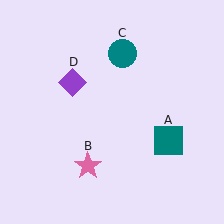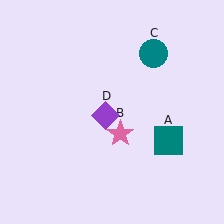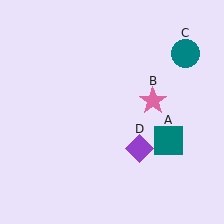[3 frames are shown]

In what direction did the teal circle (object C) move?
The teal circle (object C) moved right.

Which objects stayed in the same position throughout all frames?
Teal square (object A) remained stationary.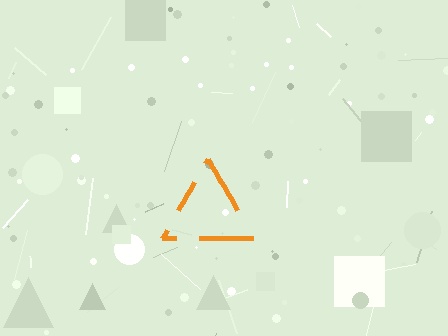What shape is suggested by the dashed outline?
The dashed outline suggests a triangle.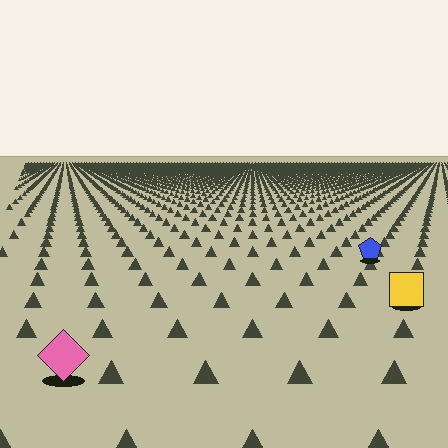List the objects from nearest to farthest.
From nearest to farthest: the pink diamond, the yellow square, the blue pentagon.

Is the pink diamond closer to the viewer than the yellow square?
Yes. The pink diamond is closer — you can tell from the texture gradient: the ground texture is coarser near it.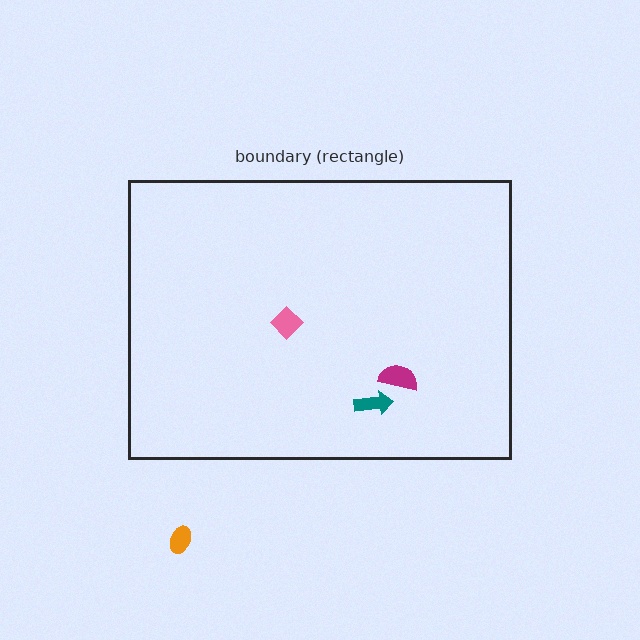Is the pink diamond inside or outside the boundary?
Inside.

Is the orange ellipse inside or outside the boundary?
Outside.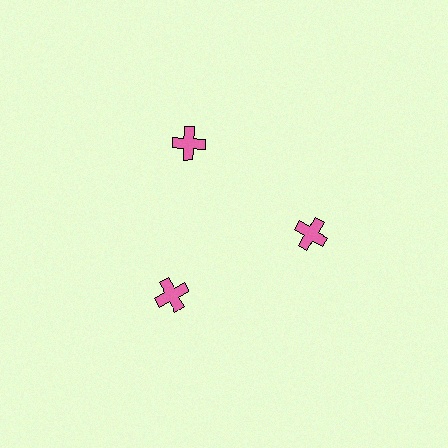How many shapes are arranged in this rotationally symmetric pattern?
There are 3 shapes, arranged in 3 groups of 1.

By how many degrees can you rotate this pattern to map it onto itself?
The pattern maps onto itself every 120 degrees of rotation.